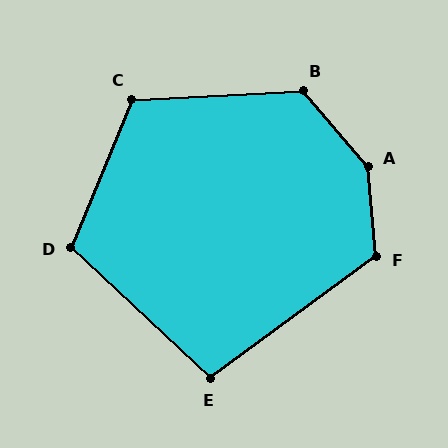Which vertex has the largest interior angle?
A, at approximately 144 degrees.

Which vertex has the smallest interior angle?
E, at approximately 100 degrees.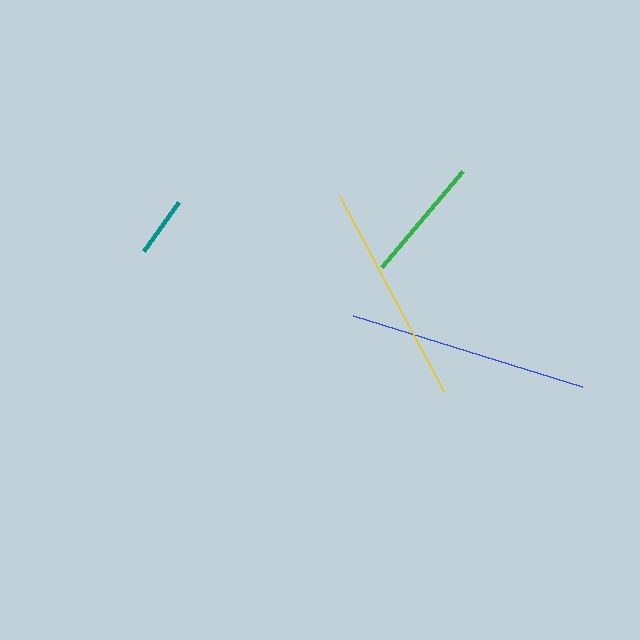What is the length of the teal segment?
The teal segment is approximately 60 pixels long.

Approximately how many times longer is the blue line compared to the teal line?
The blue line is approximately 4.0 times the length of the teal line.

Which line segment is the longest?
The blue line is the longest at approximately 240 pixels.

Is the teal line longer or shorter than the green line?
The green line is longer than the teal line.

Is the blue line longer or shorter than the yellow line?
The blue line is longer than the yellow line.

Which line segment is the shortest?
The teal line is the shortest at approximately 60 pixels.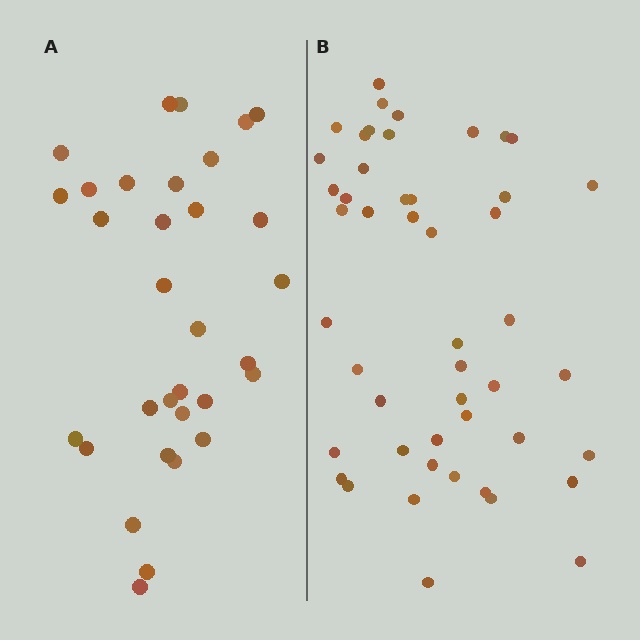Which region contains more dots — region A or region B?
Region B (the right region) has more dots.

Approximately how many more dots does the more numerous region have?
Region B has approximately 15 more dots than region A.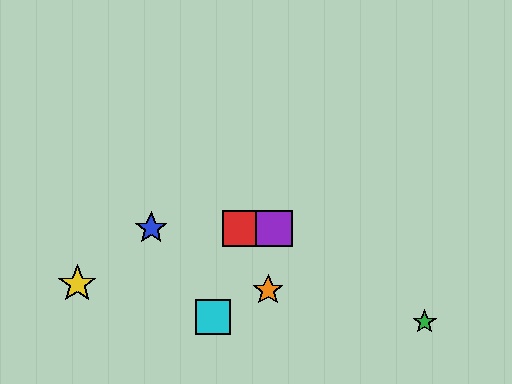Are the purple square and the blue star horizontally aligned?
Yes, both are at y≈228.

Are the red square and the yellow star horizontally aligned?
No, the red square is at y≈228 and the yellow star is at y≈284.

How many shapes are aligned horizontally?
3 shapes (the red square, the blue star, the purple square) are aligned horizontally.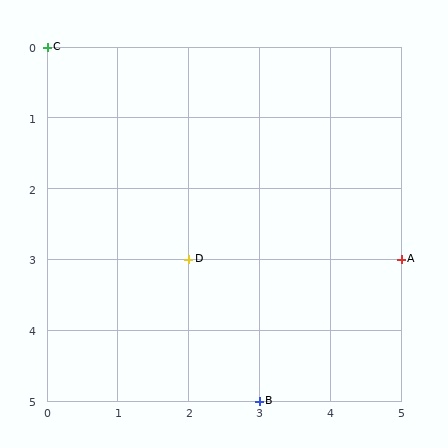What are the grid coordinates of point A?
Point A is at grid coordinates (5, 3).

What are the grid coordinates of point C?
Point C is at grid coordinates (0, 0).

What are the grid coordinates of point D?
Point D is at grid coordinates (2, 3).